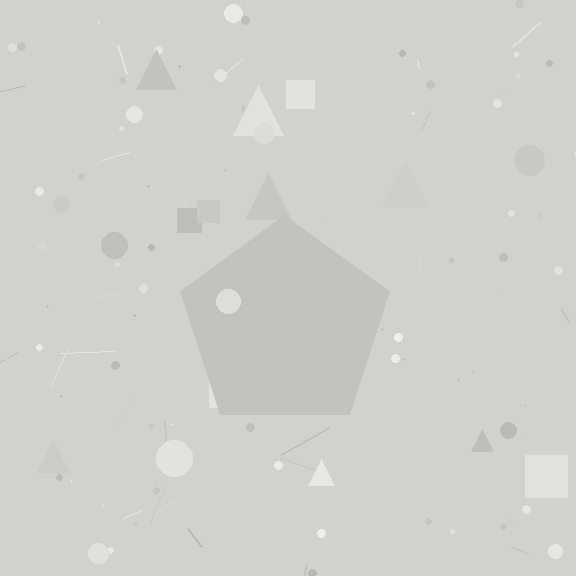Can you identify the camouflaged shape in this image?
The camouflaged shape is a pentagon.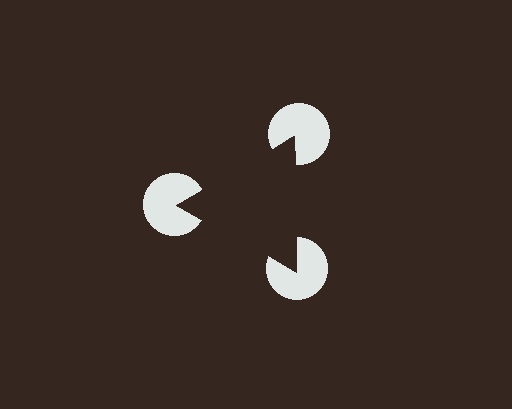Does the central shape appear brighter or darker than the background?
It typically appears slightly darker than the background, even though no actual brightness change is drawn.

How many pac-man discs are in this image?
There are 3 — one at each vertex of the illusory triangle.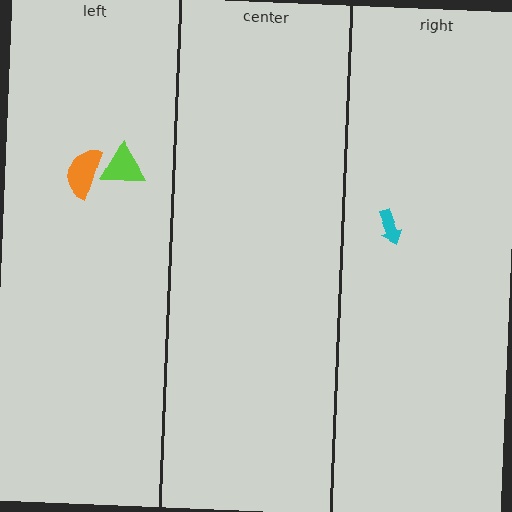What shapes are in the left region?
The orange semicircle, the lime triangle.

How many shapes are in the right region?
1.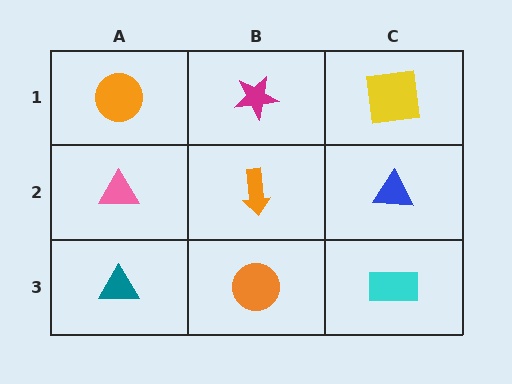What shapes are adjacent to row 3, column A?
A pink triangle (row 2, column A), an orange circle (row 3, column B).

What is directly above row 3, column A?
A pink triangle.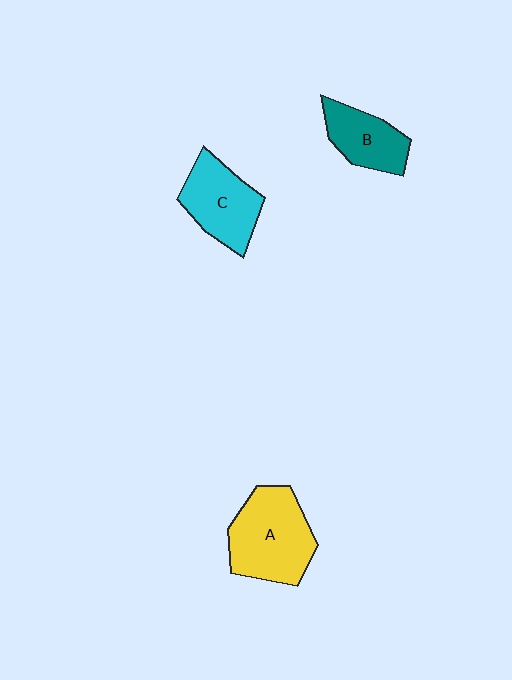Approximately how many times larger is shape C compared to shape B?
Approximately 1.2 times.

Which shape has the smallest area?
Shape B (teal).